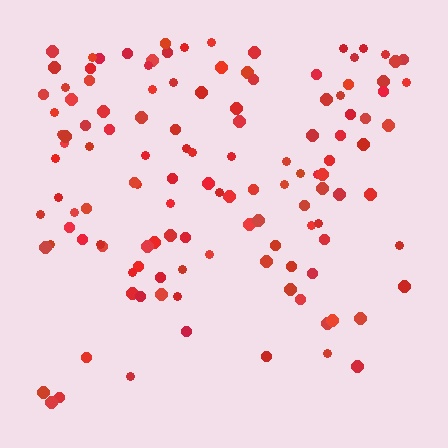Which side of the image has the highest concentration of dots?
The top.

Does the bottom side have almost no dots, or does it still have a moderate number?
Still a moderate number, just noticeably fewer than the top.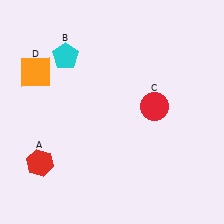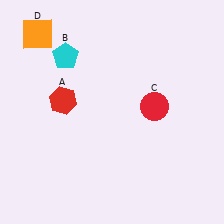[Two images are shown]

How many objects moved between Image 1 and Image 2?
2 objects moved between the two images.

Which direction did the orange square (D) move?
The orange square (D) moved up.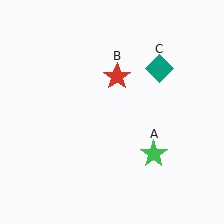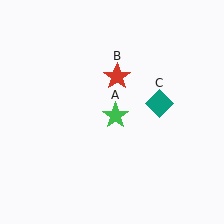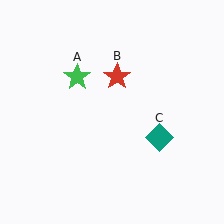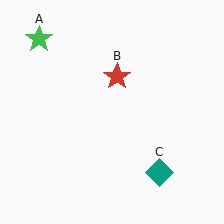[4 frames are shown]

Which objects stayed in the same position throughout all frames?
Red star (object B) remained stationary.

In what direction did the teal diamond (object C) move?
The teal diamond (object C) moved down.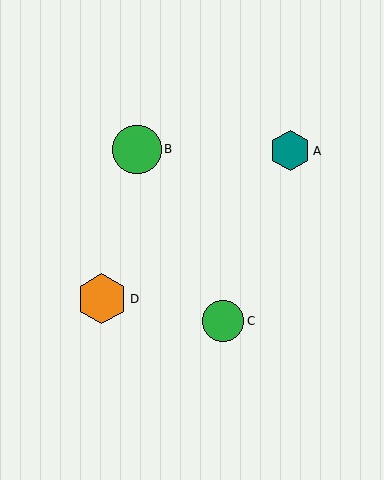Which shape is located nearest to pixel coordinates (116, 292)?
The orange hexagon (labeled D) at (102, 299) is nearest to that location.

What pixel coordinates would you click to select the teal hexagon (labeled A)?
Click at (290, 151) to select the teal hexagon A.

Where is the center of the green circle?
The center of the green circle is at (223, 321).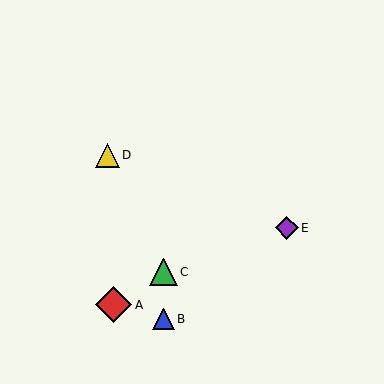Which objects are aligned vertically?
Objects B, C are aligned vertically.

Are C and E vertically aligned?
No, C is at x≈163 and E is at x≈287.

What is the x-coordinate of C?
Object C is at x≈163.